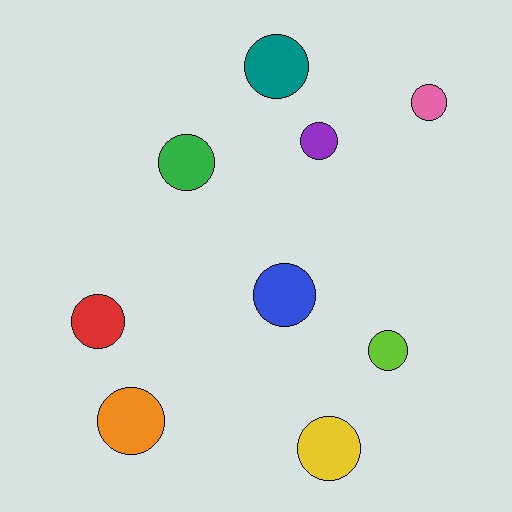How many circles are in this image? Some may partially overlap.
There are 9 circles.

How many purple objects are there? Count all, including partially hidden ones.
There is 1 purple object.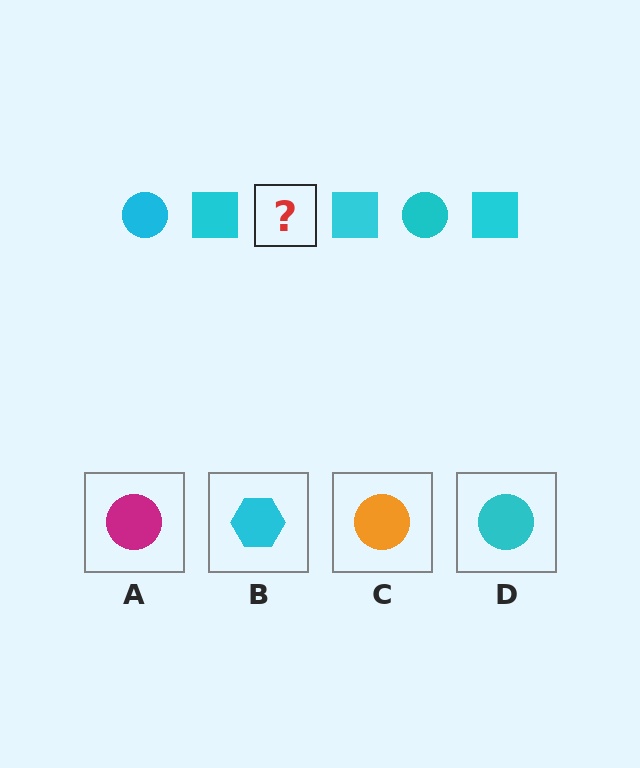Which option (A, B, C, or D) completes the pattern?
D.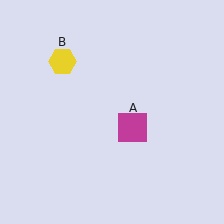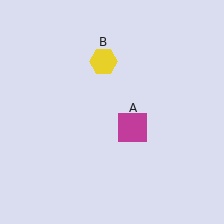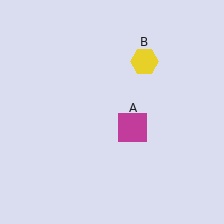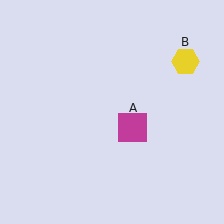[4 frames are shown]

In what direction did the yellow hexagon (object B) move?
The yellow hexagon (object B) moved right.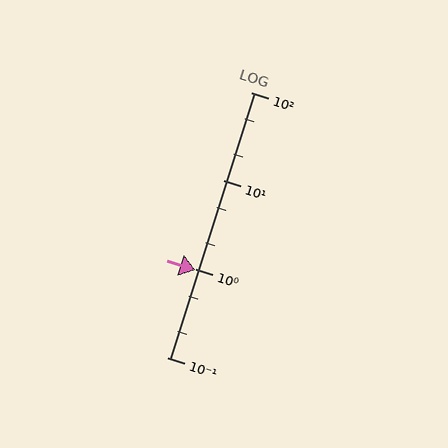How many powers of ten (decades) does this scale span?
The scale spans 3 decades, from 0.1 to 100.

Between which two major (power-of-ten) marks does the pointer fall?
The pointer is between 0.1 and 1.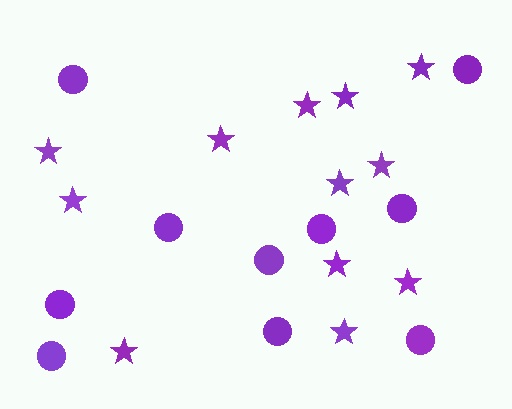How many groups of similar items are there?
There are 2 groups: one group of circles (10) and one group of stars (12).